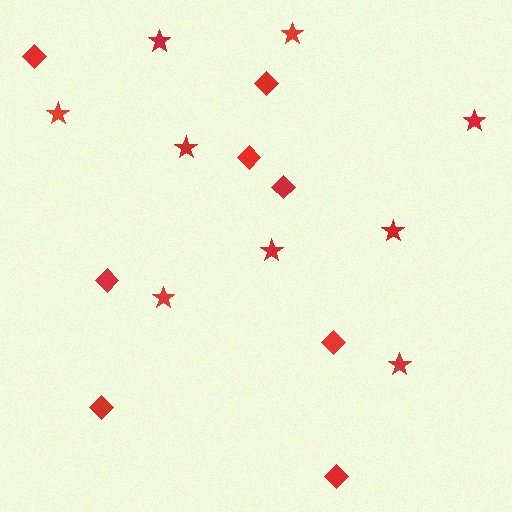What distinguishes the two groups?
There are 2 groups: one group of stars (9) and one group of diamonds (8).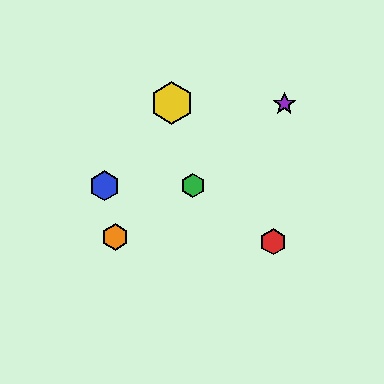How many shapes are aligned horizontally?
2 shapes (the blue hexagon, the green hexagon) are aligned horizontally.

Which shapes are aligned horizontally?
The blue hexagon, the green hexagon are aligned horizontally.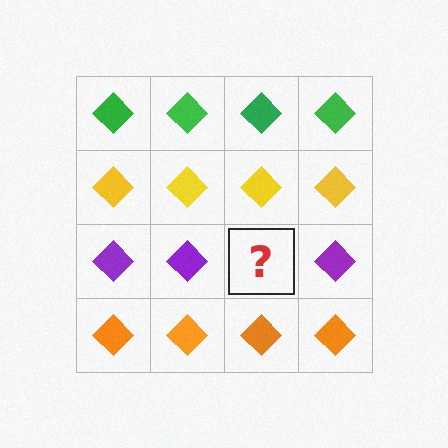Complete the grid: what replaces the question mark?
The question mark should be replaced with a purple diamond.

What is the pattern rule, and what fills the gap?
The rule is that each row has a consistent color. The gap should be filled with a purple diamond.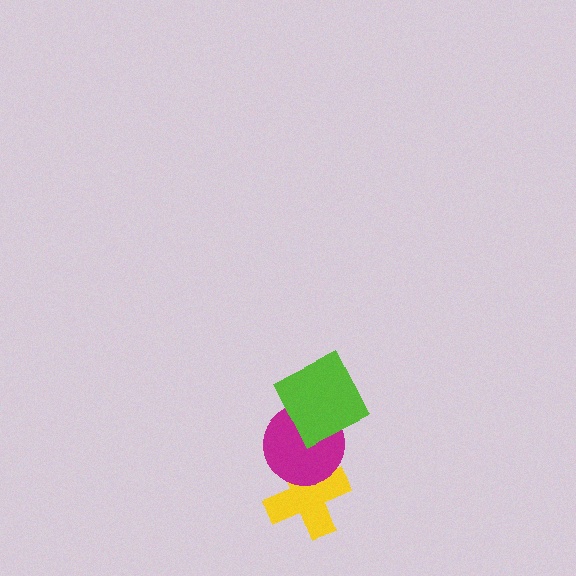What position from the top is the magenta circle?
The magenta circle is 2nd from the top.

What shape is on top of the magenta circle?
The lime square is on top of the magenta circle.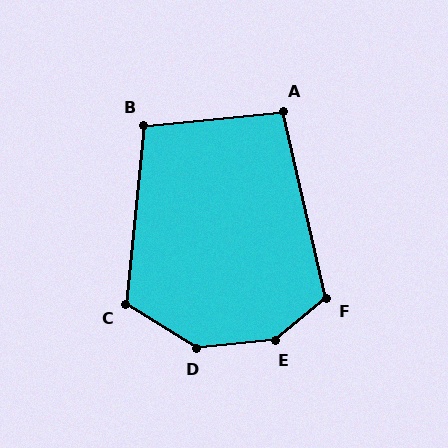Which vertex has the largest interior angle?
E, at approximately 147 degrees.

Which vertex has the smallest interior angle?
A, at approximately 97 degrees.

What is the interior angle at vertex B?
Approximately 101 degrees (obtuse).